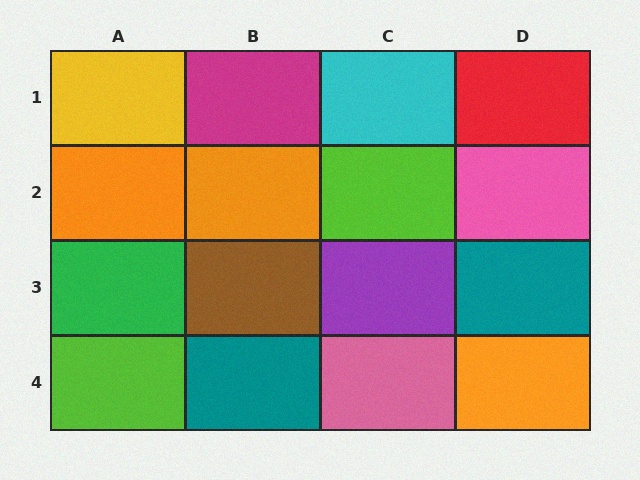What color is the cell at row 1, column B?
Magenta.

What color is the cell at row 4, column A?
Lime.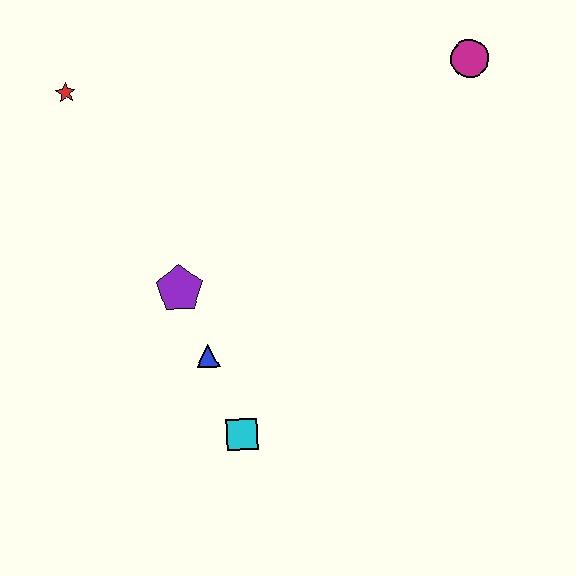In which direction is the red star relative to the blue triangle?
The red star is above the blue triangle.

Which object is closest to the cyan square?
The blue triangle is closest to the cyan square.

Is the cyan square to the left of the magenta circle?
Yes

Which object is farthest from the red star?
The magenta circle is farthest from the red star.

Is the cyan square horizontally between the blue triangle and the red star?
No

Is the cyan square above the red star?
No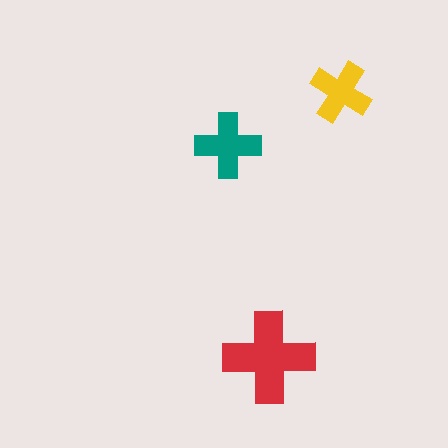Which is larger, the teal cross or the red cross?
The red one.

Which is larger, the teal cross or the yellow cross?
The teal one.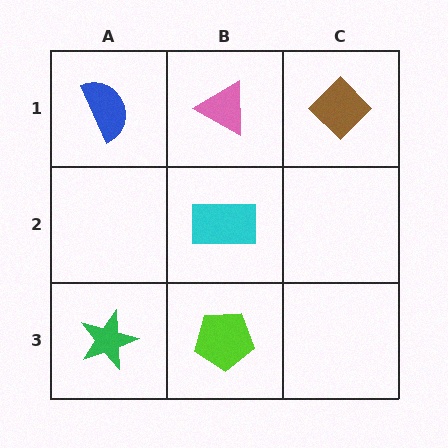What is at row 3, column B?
A lime pentagon.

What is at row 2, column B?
A cyan rectangle.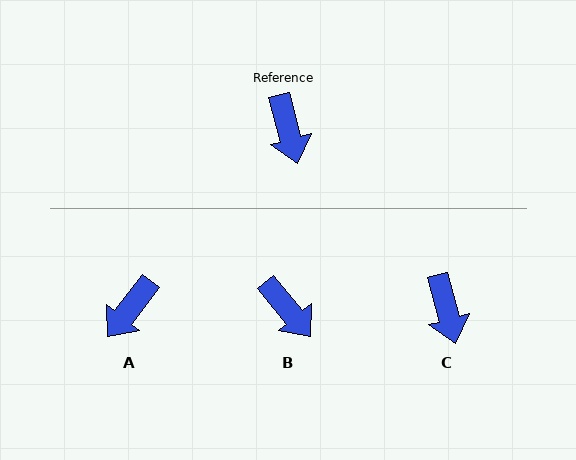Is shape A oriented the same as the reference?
No, it is off by about 53 degrees.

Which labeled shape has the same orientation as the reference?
C.